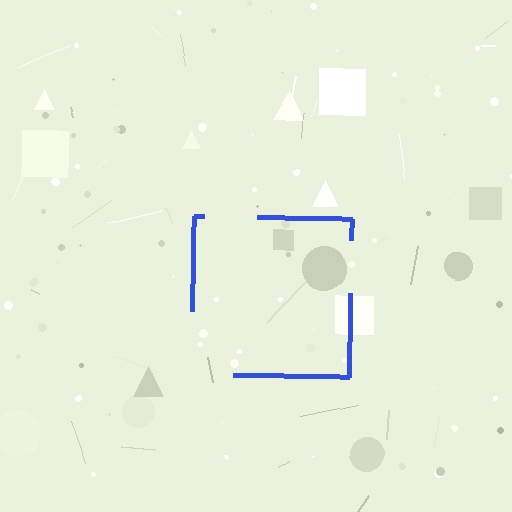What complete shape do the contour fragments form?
The contour fragments form a square.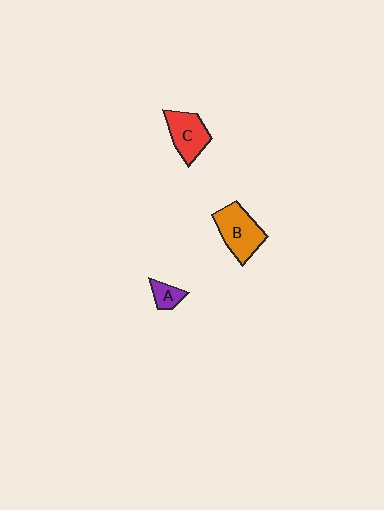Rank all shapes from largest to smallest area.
From largest to smallest: B (orange), C (red), A (purple).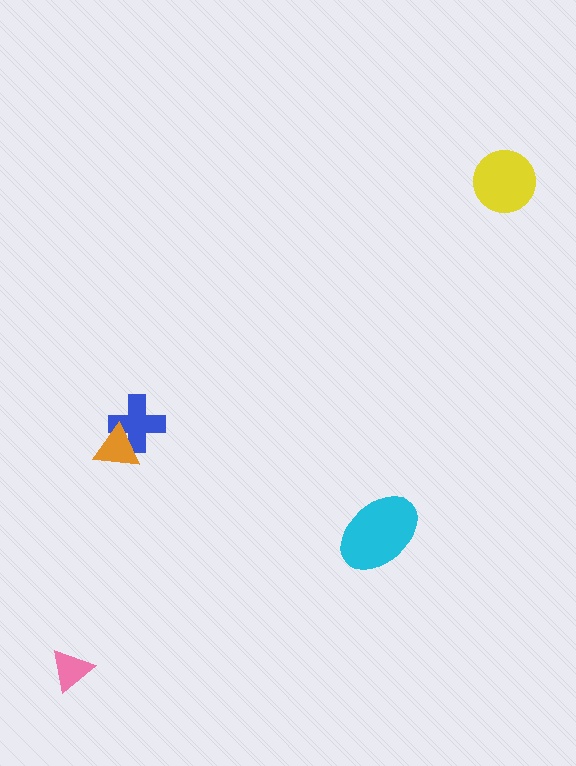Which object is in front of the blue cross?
The orange triangle is in front of the blue cross.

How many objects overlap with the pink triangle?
0 objects overlap with the pink triangle.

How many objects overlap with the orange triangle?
1 object overlaps with the orange triangle.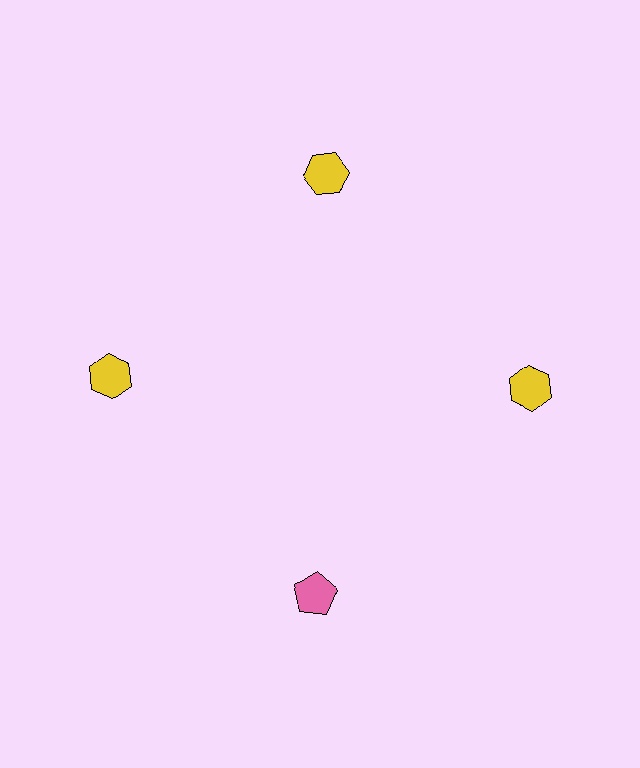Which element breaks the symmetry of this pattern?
The pink pentagon at roughly the 6 o'clock position breaks the symmetry. All other shapes are yellow hexagons.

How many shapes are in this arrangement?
There are 4 shapes arranged in a ring pattern.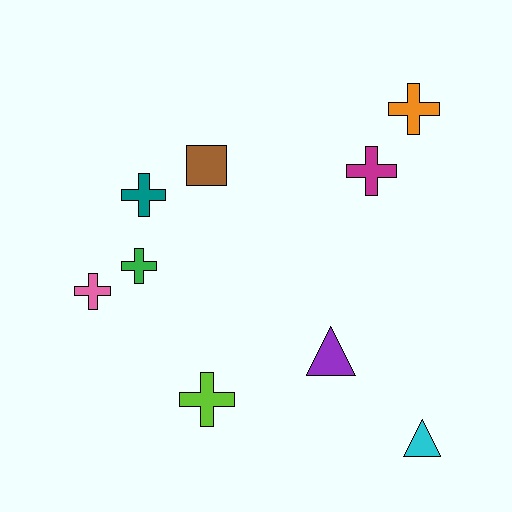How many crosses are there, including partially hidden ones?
There are 6 crosses.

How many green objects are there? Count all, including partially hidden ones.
There is 1 green object.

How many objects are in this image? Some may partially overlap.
There are 9 objects.